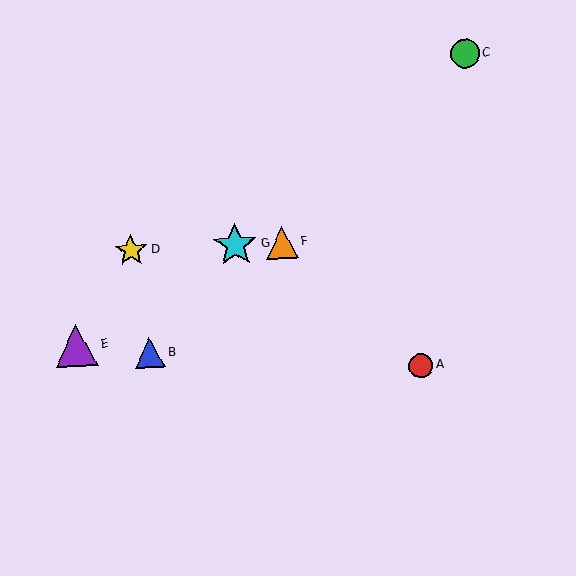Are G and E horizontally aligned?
No, G is at y≈245 and E is at y≈345.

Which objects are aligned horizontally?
Objects D, F, G are aligned horizontally.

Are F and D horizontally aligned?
Yes, both are at y≈243.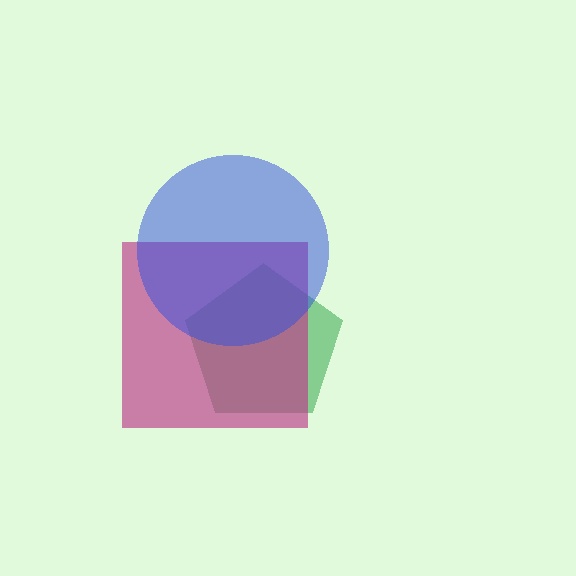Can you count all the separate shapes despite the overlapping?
Yes, there are 3 separate shapes.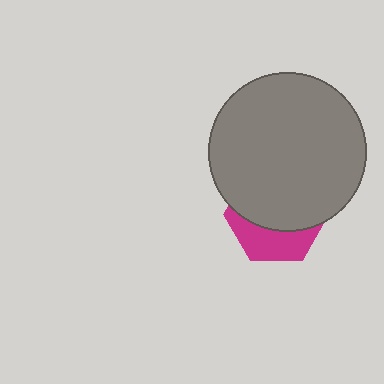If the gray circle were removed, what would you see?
You would see the complete magenta hexagon.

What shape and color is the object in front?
The object in front is a gray circle.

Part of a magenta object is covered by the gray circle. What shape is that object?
It is a hexagon.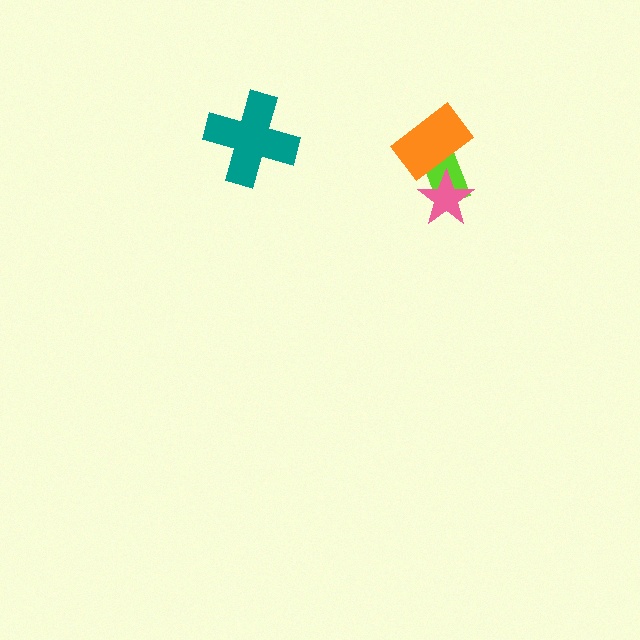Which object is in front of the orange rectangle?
The pink star is in front of the orange rectangle.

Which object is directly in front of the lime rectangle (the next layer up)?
The orange rectangle is directly in front of the lime rectangle.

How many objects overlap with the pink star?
2 objects overlap with the pink star.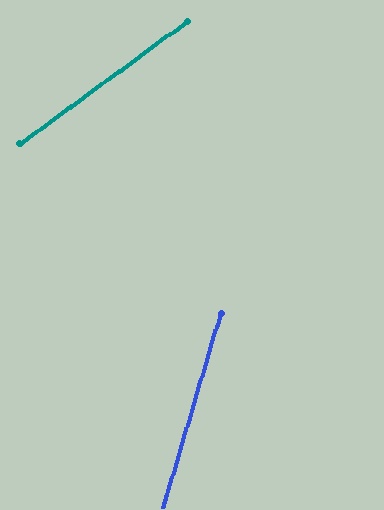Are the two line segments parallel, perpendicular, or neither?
Neither parallel nor perpendicular — they differ by about 37°.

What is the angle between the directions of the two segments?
Approximately 37 degrees.